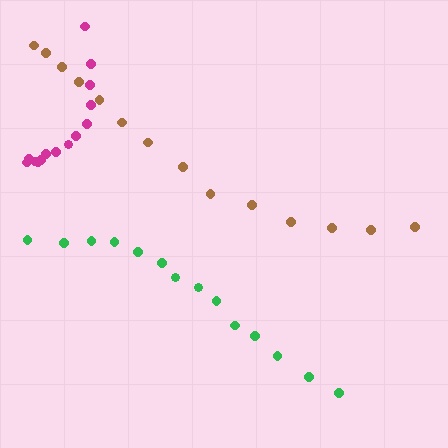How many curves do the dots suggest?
There are 3 distinct paths.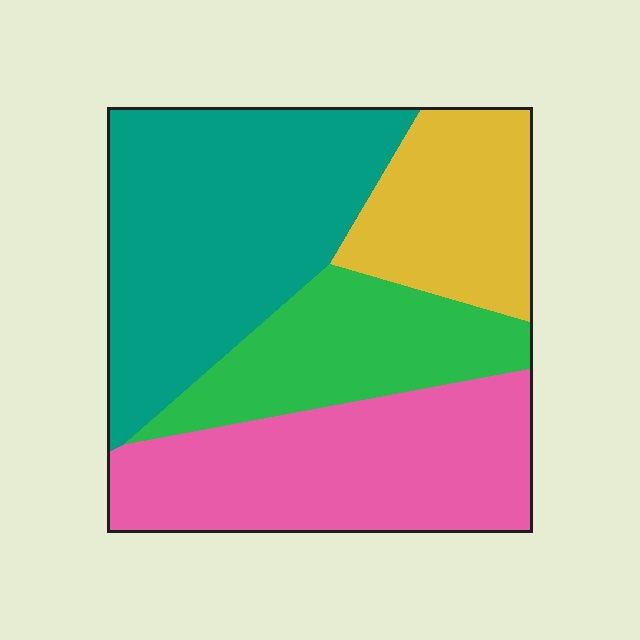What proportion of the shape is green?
Green covers about 20% of the shape.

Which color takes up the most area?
Teal, at roughly 35%.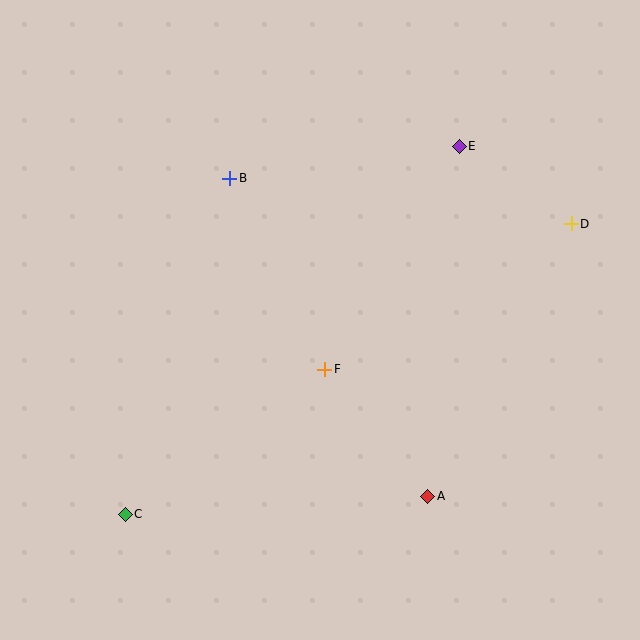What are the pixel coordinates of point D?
Point D is at (571, 224).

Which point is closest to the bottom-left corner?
Point C is closest to the bottom-left corner.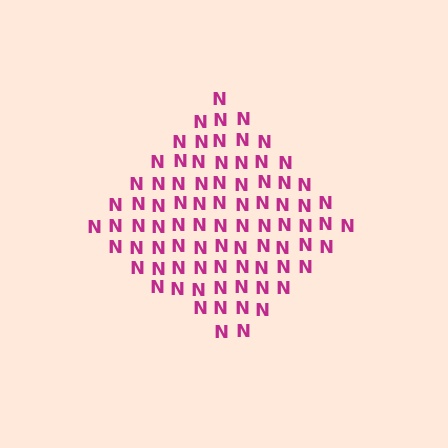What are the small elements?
The small elements are letter N's.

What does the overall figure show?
The overall figure shows a diamond.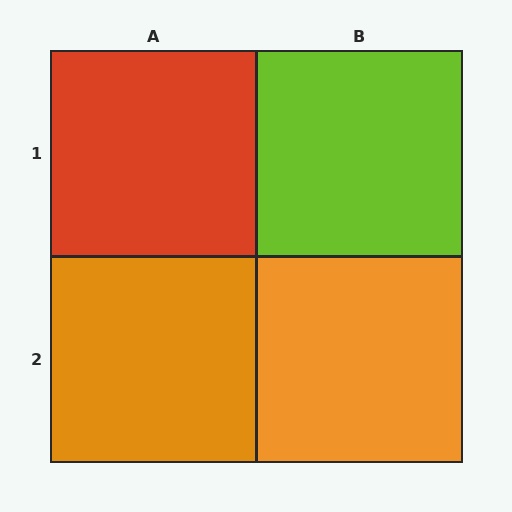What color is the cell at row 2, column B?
Orange.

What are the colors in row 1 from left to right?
Red, lime.